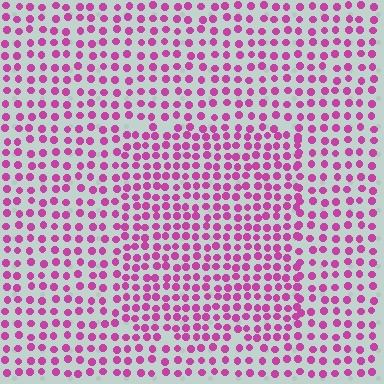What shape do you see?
I see a rectangle.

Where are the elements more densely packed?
The elements are more densely packed inside the rectangle boundary.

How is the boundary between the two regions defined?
The boundary is defined by a change in element density (approximately 1.5x ratio). All elements are the same color, size, and shape.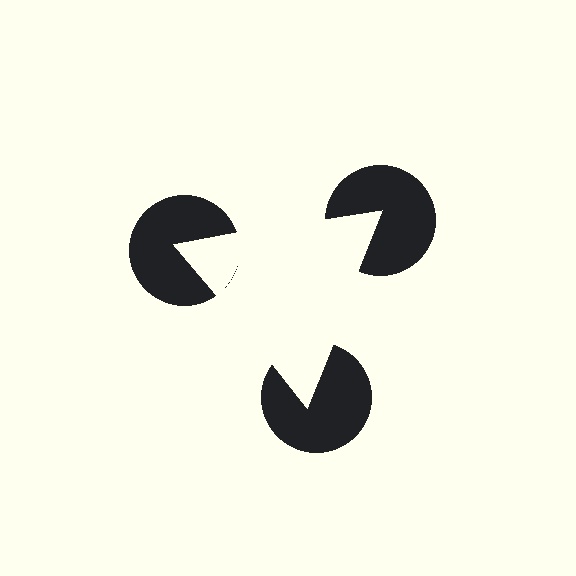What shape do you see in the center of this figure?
An illusory triangle — its edges are inferred from the aligned wedge cuts in the pac-man discs, not physically drawn.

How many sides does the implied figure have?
3 sides.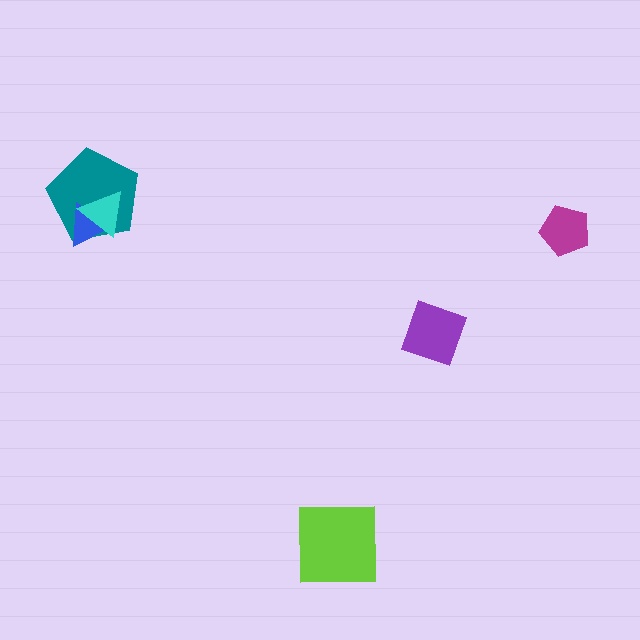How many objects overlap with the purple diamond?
0 objects overlap with the purple diamond.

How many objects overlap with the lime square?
0 objects overlap with the lime square.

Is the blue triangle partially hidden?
Yes, it is partially covered by another shape.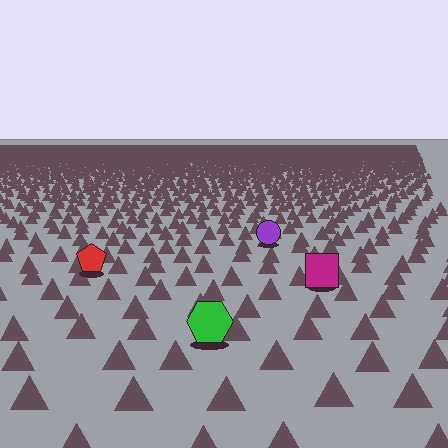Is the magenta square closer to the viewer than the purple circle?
Yes. The magenta square is closer — you can tell from the texture gradient: the ground texture is coarser near it.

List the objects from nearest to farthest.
From nearest to farthest: the green hexagon, the magenta square, the red pentagon, the purple circle.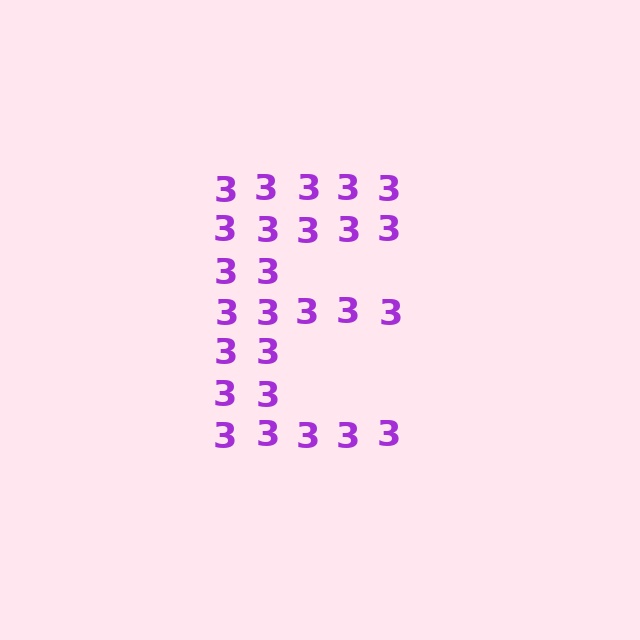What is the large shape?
The large shape is the letter E.